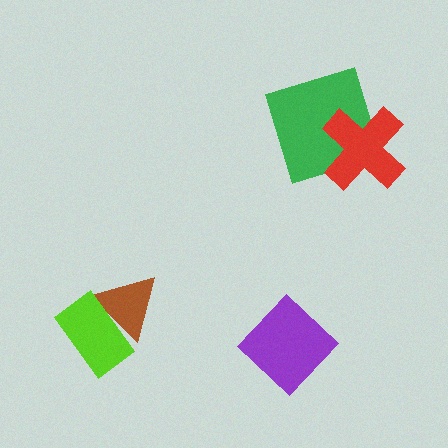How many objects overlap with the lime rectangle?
1 object overlaps with the lime rectangle.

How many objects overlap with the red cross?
1 object overlaps with the red cross.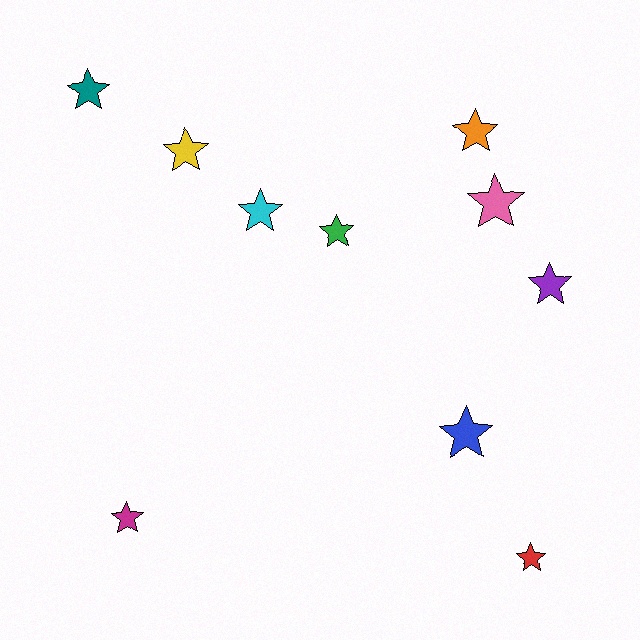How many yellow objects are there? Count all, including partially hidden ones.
There is 1 yellow object.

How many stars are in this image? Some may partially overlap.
There are 10 stars.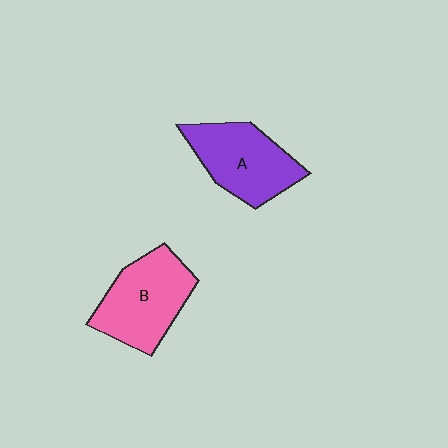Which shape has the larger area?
Shape B (pink).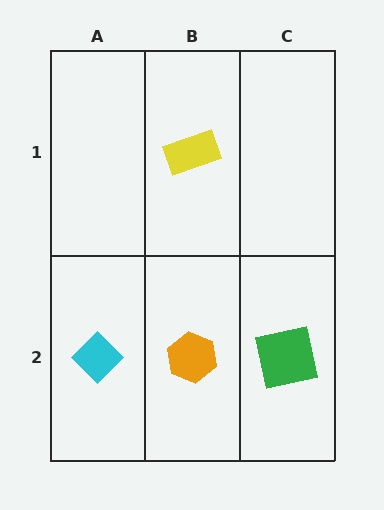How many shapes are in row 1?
1 shape.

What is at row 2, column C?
A green square.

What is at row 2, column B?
An orange hexagon.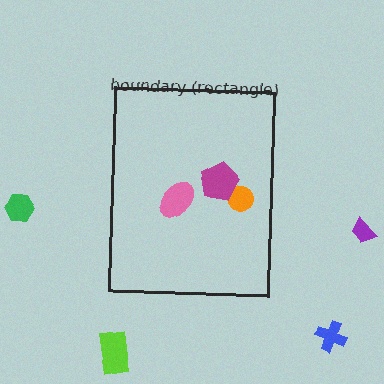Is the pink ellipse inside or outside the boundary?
Inside.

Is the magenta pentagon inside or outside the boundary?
Inside.